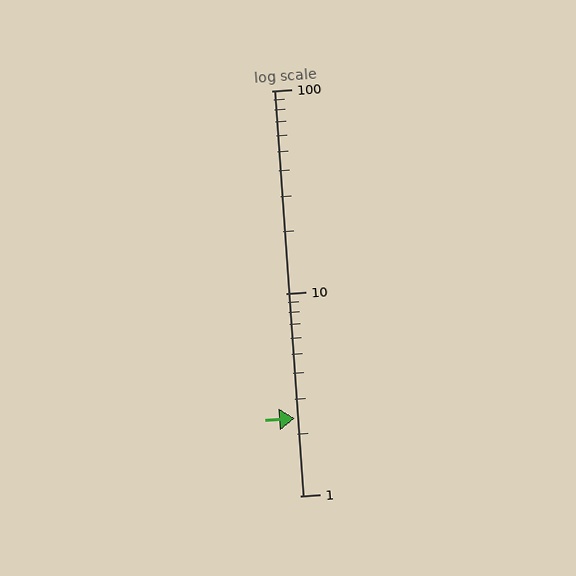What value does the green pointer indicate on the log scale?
The pointer indicates approximately 2.4.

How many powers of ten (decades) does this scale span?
The scale spans 2 decades, from 1 to 100.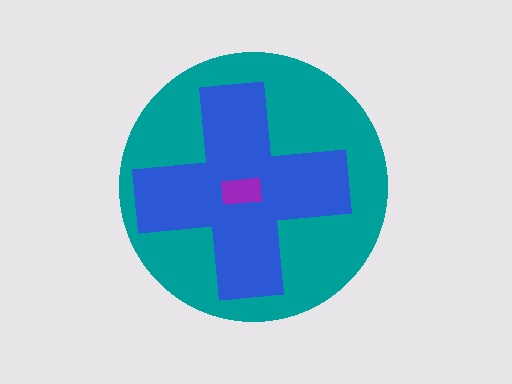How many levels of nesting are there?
3.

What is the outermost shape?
The teal circle.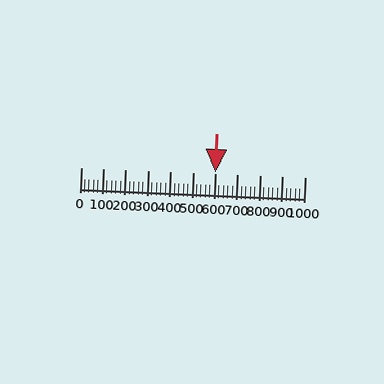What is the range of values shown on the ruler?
The ruler shows values from 0 to 1000.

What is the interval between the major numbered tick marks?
The major tick marks are spaced 100 units apart.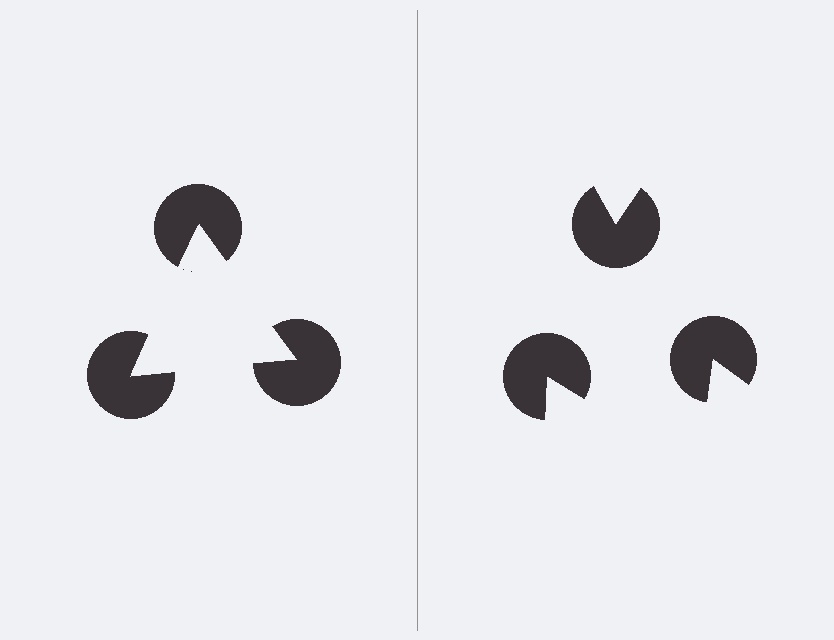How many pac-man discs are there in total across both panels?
6 — 3 on each side.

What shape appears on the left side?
An illusory triangle.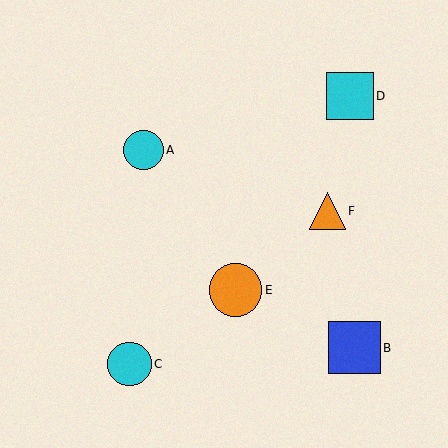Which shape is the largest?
The orange circle (labeled E) is the largest.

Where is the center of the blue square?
The center of the blue square is at (354, 348).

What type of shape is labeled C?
Shape C is a cyan circle.